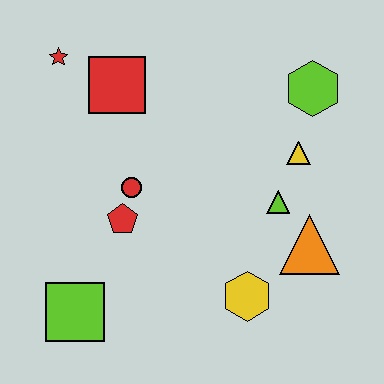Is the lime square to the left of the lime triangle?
Yes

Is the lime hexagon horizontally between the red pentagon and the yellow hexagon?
No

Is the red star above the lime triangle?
Yes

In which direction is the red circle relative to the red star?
The red circle is below the red star.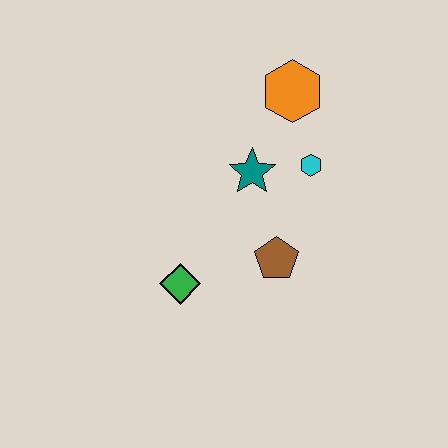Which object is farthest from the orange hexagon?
The green diamond is farthest from the orange hexagon.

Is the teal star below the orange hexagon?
Yes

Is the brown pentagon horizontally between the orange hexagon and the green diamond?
Yes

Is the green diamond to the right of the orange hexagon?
No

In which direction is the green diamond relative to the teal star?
The green diamond is below the teal star.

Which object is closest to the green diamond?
The brown pentagon is closest to the green diamond.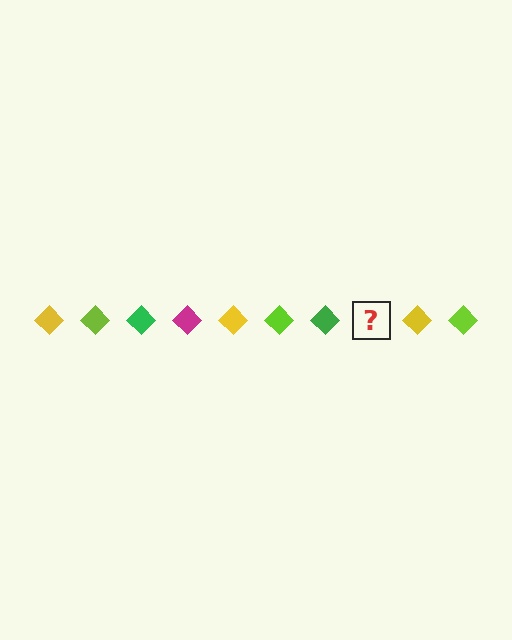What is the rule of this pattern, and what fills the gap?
The rule is that the pattern cycles through yellow, lime, green, magenta diamonds. The gap should be filled with a magenta diamond.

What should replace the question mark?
The question mark should be replaced with a magenta diamond.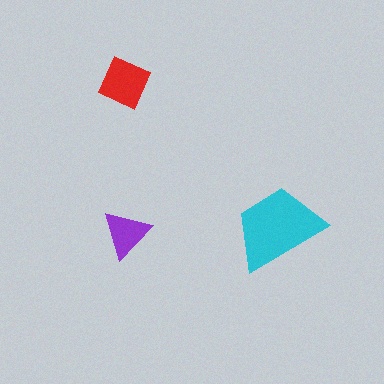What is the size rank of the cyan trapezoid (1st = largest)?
1st.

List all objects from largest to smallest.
The cyan trapezoid, the red diamond, the purple triangle.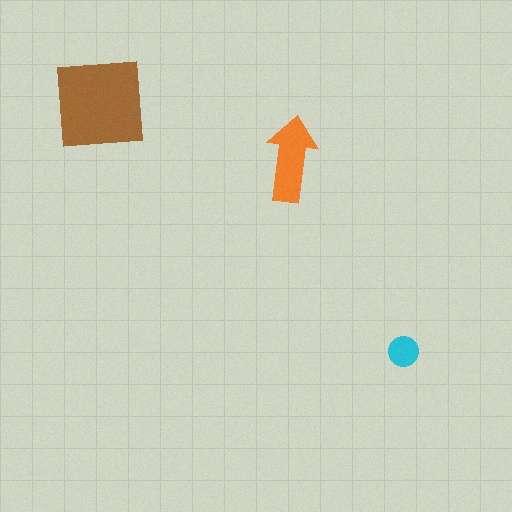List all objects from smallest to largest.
The cyan circle, the orange arrow, the brown square.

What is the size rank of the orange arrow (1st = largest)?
2nd.